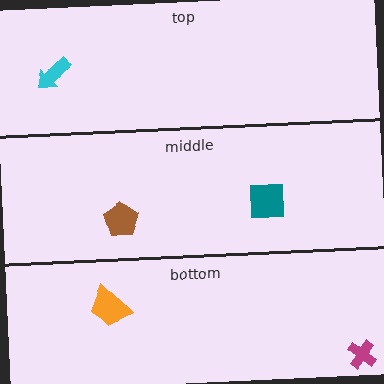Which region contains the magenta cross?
The bottom region.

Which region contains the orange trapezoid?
The bottom region.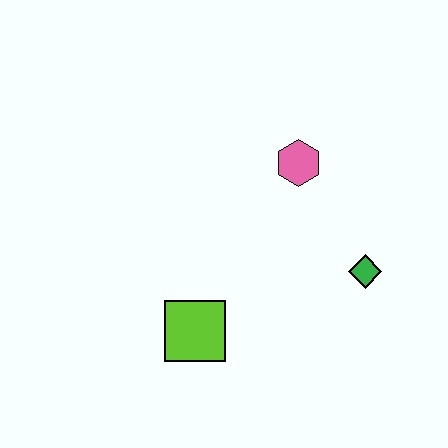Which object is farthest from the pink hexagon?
The lime square is farthest from the pink hexagon.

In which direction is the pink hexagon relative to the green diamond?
The pink hexagon is above the green diamond.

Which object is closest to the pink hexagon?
The green diamond is closest to the pink hexagon.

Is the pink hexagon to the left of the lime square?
No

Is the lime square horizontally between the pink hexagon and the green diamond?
No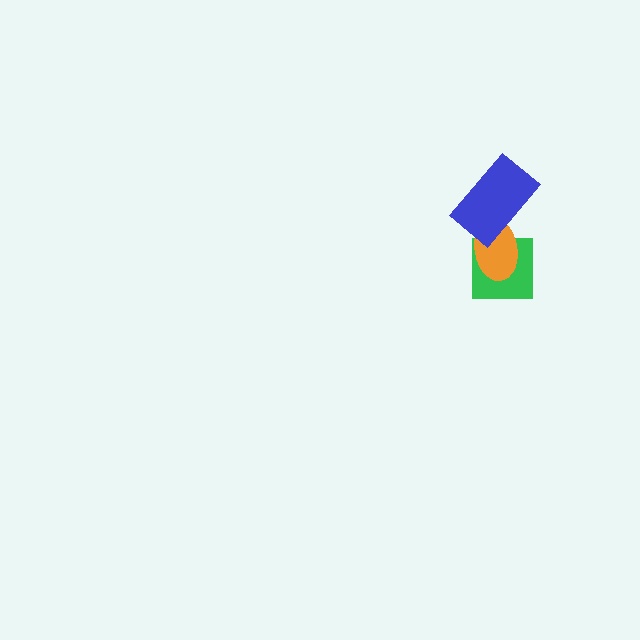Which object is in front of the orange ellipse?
The blue rectangle is in front of the orange ellipse.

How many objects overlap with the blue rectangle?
1 object overlaps with the blue rectangle.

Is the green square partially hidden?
Yes, it is partially covered by another shape.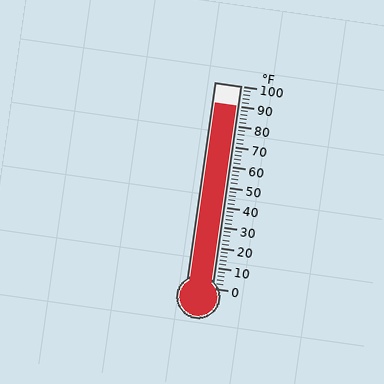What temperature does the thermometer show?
The thermometer shows approximately 90°F.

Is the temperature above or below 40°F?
The temperature is above 40°F.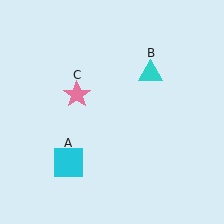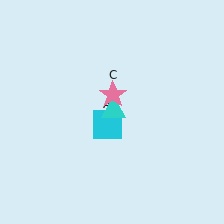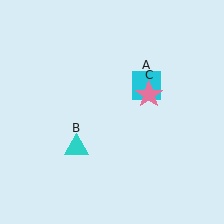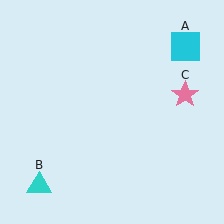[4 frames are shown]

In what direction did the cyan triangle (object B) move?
The cyan triangle (object B) moved down and to the left.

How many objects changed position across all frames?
3 objects changed position: cyan square (object A), cyan triangle (object B), pink star (object C).